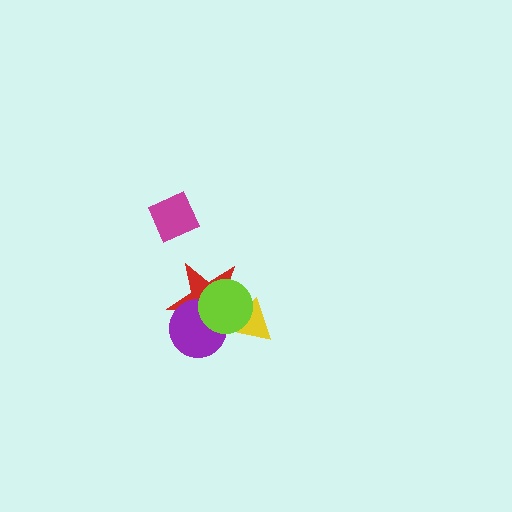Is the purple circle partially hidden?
Yes, it is partially covered by another shape.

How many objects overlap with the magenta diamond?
0 objects overlap with the magenta diamond.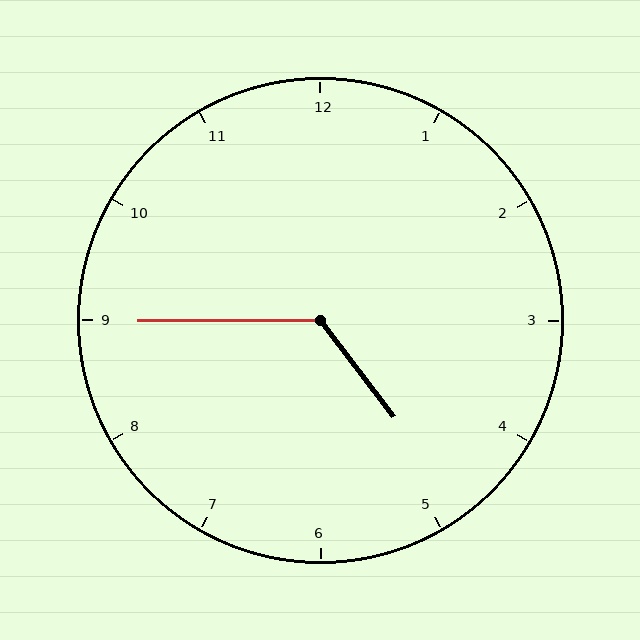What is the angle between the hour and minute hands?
Approximately 128 degrees.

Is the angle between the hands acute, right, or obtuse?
It is obtuse.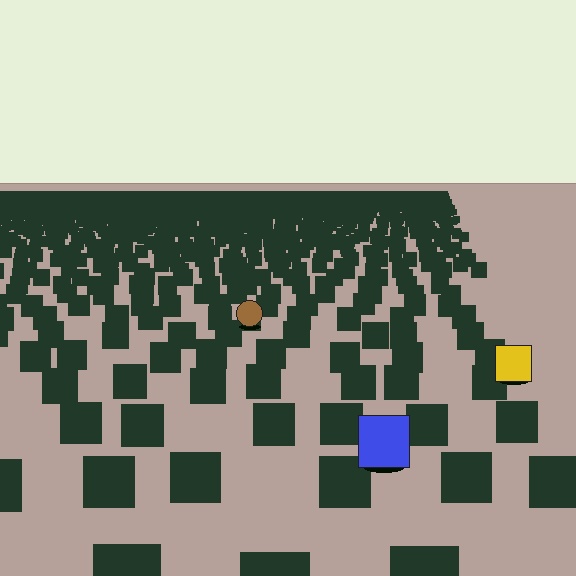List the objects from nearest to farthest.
From nearest to farthest: the blue square, the yellow square, the brown circle.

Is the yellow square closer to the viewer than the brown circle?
Yes. The yellow square is closer — you can tell from the texture gradient: the ground texture is coarser near it.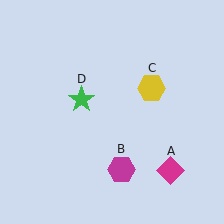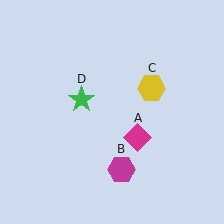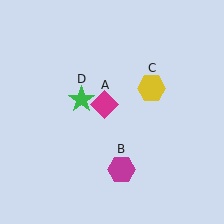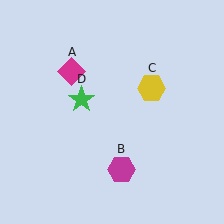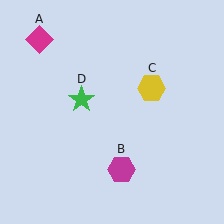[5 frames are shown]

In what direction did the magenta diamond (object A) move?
The magenta diamond (object A) moved up and to the left.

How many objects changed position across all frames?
1 object changed position: magenta diamond (object A).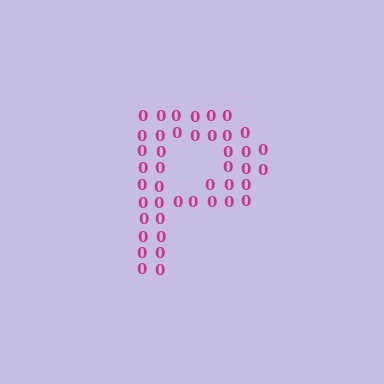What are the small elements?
The small elements are digit 0's.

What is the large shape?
The large shape is the letter P.